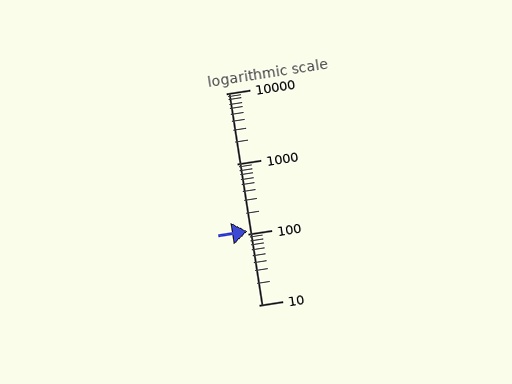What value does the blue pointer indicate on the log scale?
The pointer indicates approximately 110.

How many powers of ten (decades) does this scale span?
The scale spans 3 decades, from 10 to 10000.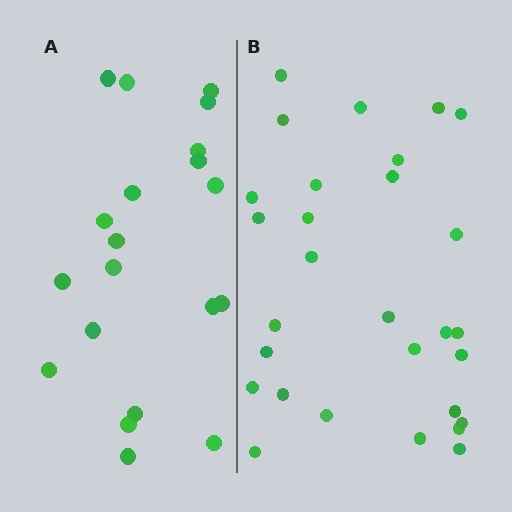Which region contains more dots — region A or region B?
Region B (the right region) has more dots.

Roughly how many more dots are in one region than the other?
Region B has roughly 8 or so more dots than region A.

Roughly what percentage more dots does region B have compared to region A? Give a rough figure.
About 45% more.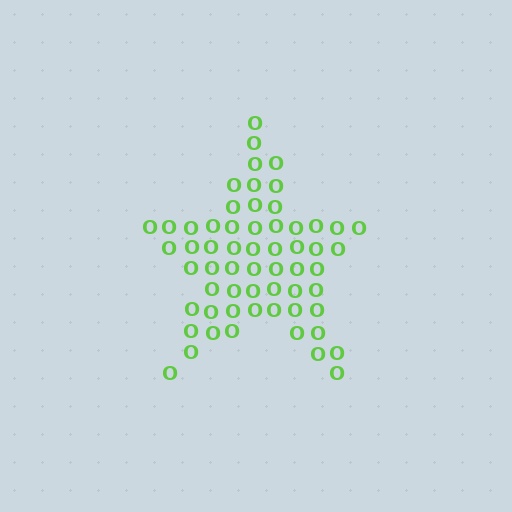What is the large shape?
The large shape is a star.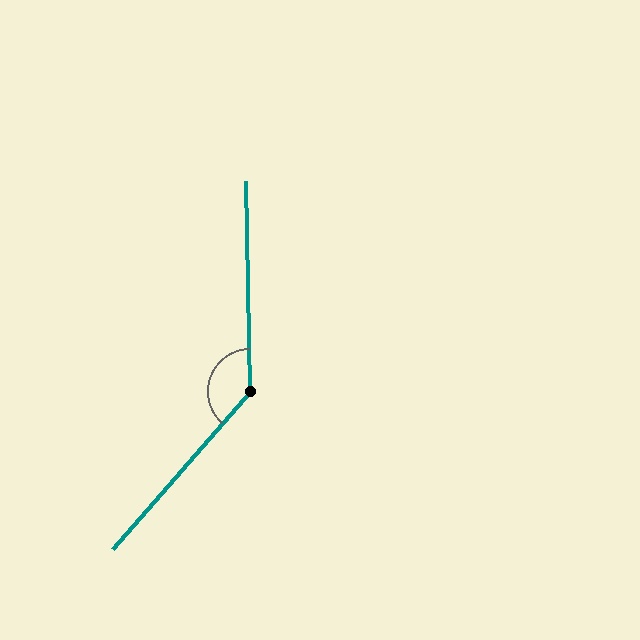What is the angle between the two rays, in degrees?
Approximately 138 degrees.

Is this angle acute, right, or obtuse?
It is obtuse.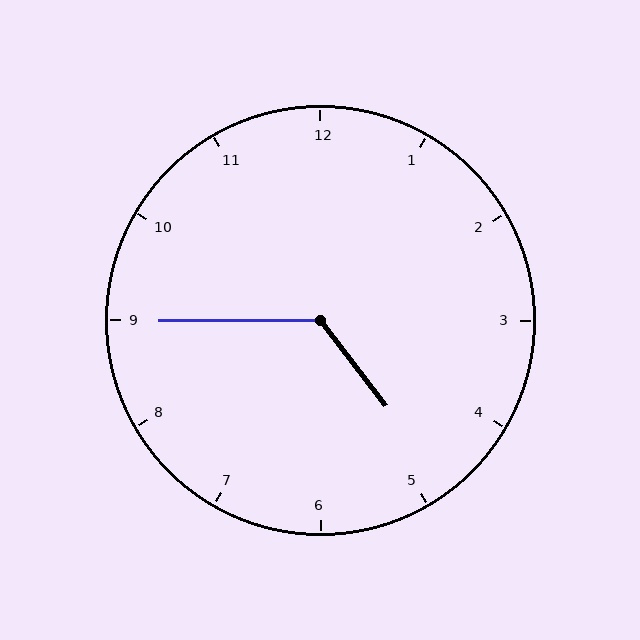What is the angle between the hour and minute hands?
Approximately 128 degrees.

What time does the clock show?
4:45.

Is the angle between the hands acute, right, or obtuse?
It is obtuse.